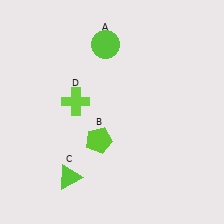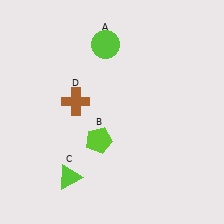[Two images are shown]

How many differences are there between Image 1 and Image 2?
There is 1 difference between the two images.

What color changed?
The cross (D) changed from lime in Image 1 to brown in Image 2.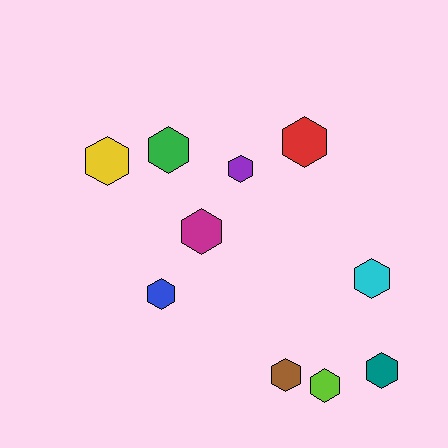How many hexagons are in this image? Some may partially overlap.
There are 10 hexagons.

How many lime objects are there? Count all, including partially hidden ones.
There is 1 lime object.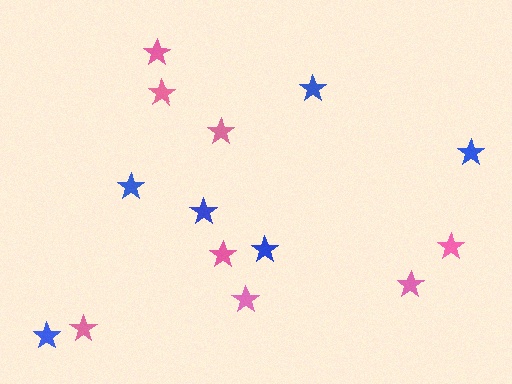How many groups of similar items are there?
There are 2 groups: one group of blue stars (6) and one group of pink stars (8).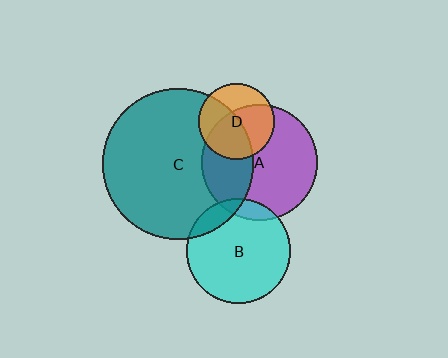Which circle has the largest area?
Circle C (teal).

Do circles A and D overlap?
Yes.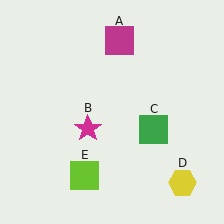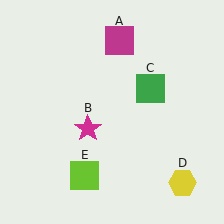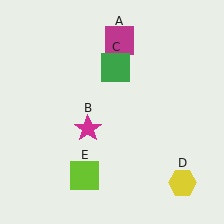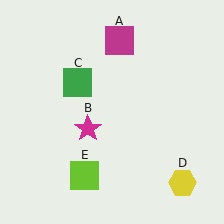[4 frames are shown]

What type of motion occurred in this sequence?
The green square (object C) rotated counterclockwise around the center of the scene.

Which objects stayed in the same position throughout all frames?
Magenta square (object A) and magenta star (object B) and yellow hexagon (object D) and lime square (object E) remained stationary.